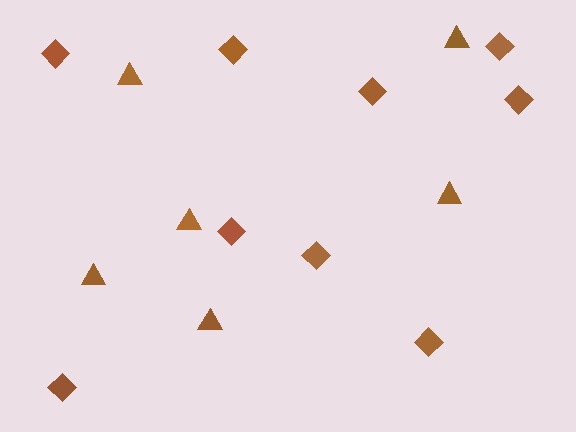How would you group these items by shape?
There are 2 groups: one group of triangles (6) and one group of diamonds (9).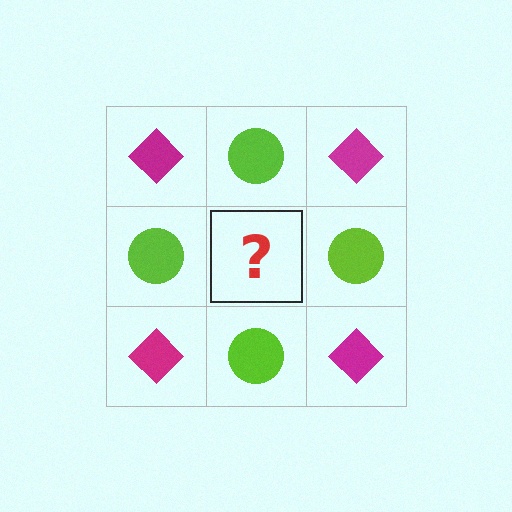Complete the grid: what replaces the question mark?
The question mark should be replaced with a magenta diamond.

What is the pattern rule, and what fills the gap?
The rule is that it alternates magenta diamond and lime circle in a checkerboard pattern. The gap should be filled with a magenta diamond.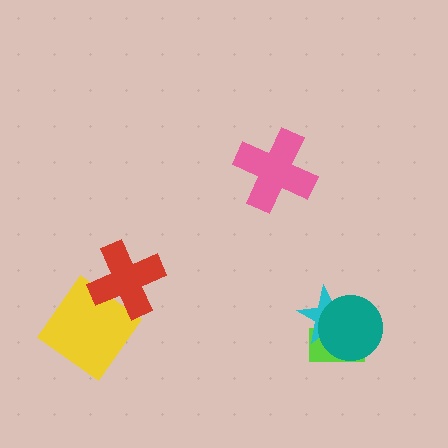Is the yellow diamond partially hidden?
Yes, it is partially covered by another shape.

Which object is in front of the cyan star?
The teal circle is in front of the cyan star.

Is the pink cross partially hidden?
No, no other shape covers it.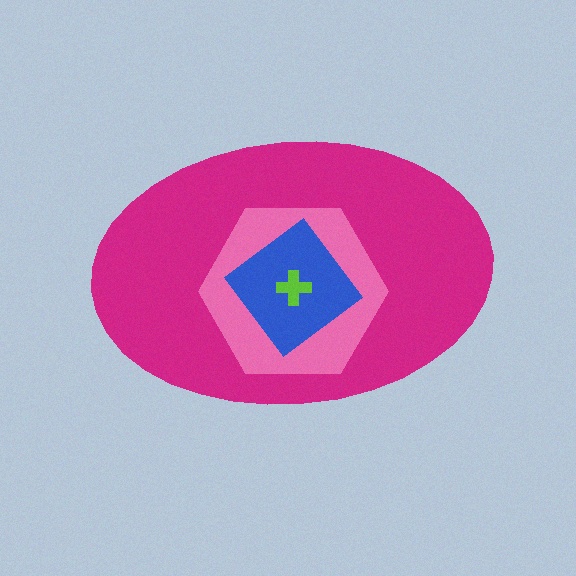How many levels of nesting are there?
4.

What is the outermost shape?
The magenta ellipse.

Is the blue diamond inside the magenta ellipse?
Yes.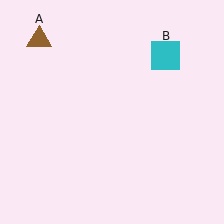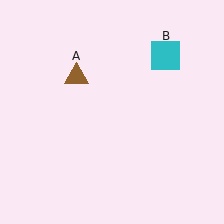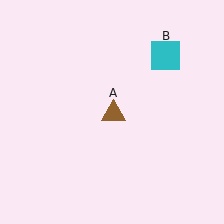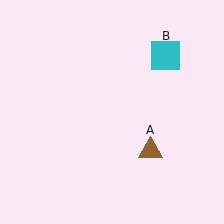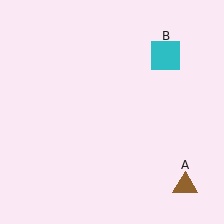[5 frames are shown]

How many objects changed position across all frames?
1 object changed position: brown triangle (object A).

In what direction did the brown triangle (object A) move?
The brown triangle (object A) moved down and to the right.